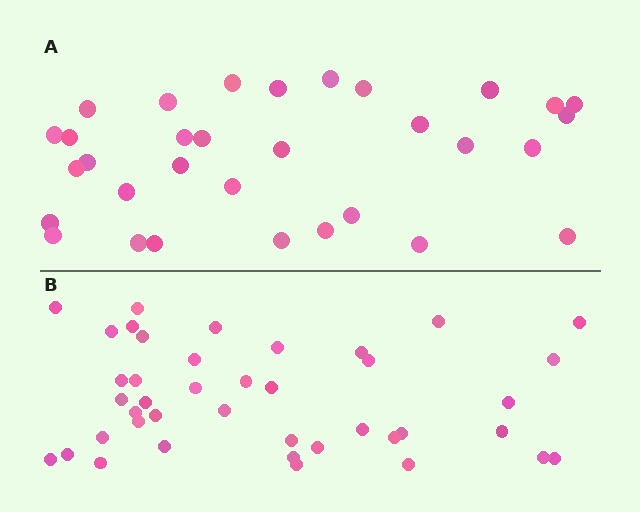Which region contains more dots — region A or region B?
Region B (the bottom region) has more dots.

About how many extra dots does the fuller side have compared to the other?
Region B has roughly 8 or so more dots than region A.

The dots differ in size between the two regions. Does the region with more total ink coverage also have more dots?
No. Region A has more total ink coverage because its dots are larger, but region B actually contains more individual dots. Total area can be misleading — the number of items is what matters here.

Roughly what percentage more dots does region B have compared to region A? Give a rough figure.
About 30% more.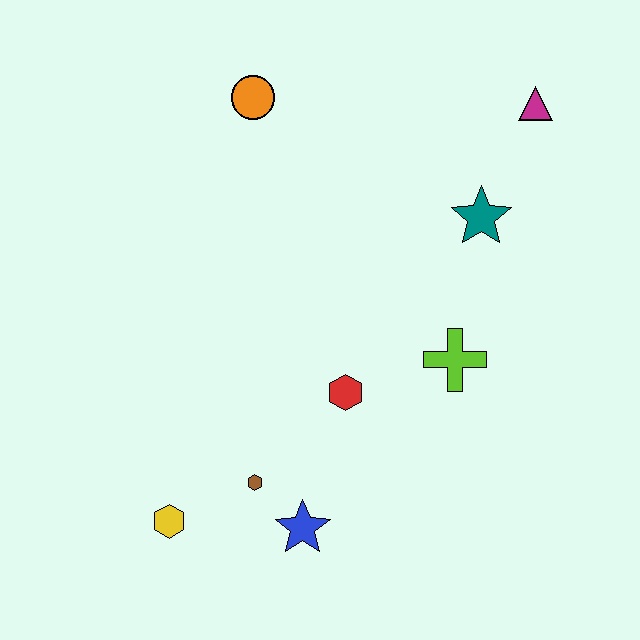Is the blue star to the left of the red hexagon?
Yes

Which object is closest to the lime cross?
The red hexagon is closest to the lime cross.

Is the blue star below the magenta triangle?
Yes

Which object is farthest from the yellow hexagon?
The magenta triangle is farthest from the yellow hexagon.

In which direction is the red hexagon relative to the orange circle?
The red hexagon is below the orange circle.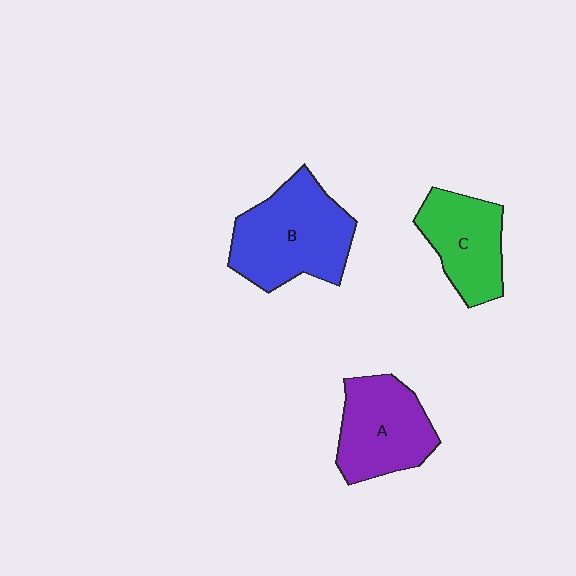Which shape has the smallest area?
Shape C (green).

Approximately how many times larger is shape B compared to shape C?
Approximately 1.4 times.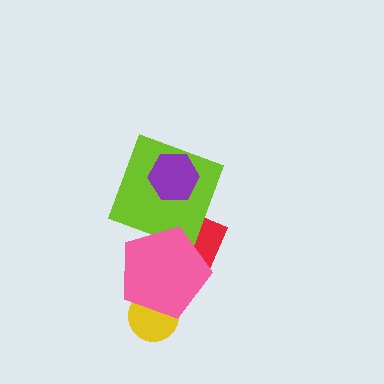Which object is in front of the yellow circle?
The pink pentagon is in front of the yellow circle.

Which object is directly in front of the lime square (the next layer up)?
The purple hexagon is directly in front of the lime square.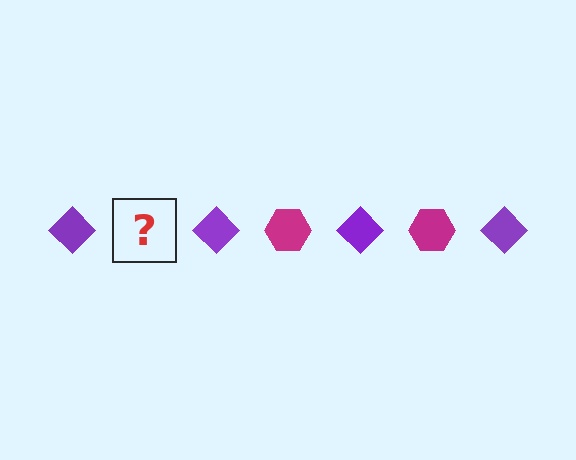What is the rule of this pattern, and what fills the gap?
The rule is that the pattern alternates between purple diamond and magenta hexagon. The gap should be filled with a magenta hexagon.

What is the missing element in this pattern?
The missing element is a magenta hexagon.